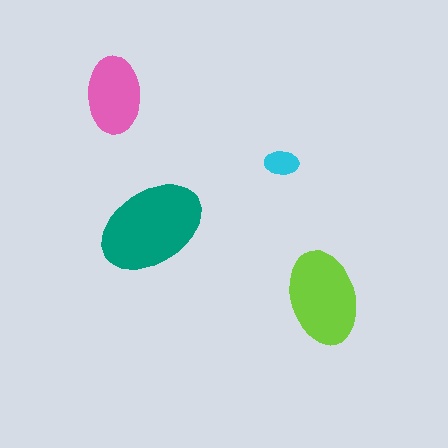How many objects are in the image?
There are 4 objects in the image.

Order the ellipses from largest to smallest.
the teal one, the lime one, the pink one, the cyan one.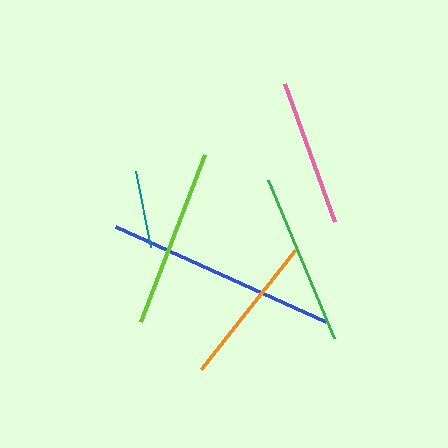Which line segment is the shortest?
The teal line is the shortest at approximately 78 pixels.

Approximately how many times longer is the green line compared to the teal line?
The green line is approximately 2.2 times the length of the teal line.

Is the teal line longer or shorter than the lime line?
The lime line is longer than the teal line.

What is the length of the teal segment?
The teal segment is approximately 78 pixels long.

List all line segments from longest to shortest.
From longest to shortest: blue, lime, green, orange, pink, teal.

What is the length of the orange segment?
The orange segment is approximately 151 pixels long.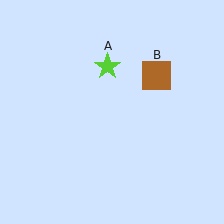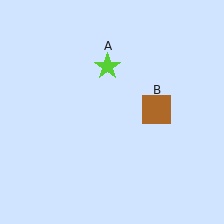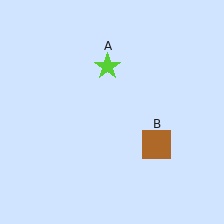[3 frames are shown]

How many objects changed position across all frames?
1 object changed position: brown square (object B).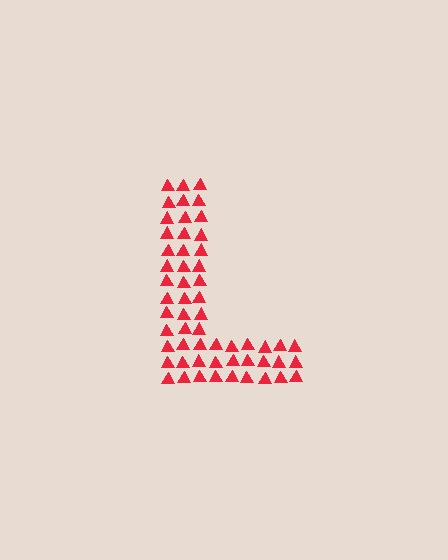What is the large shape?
The large shape is the letter L.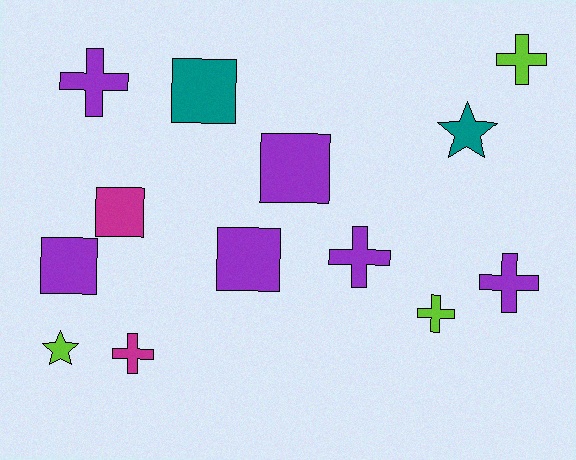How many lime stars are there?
There is 1 lime star.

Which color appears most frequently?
Purple, with 6 objects.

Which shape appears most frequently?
Cross, with 6 objects.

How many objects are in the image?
There are 13 objects.